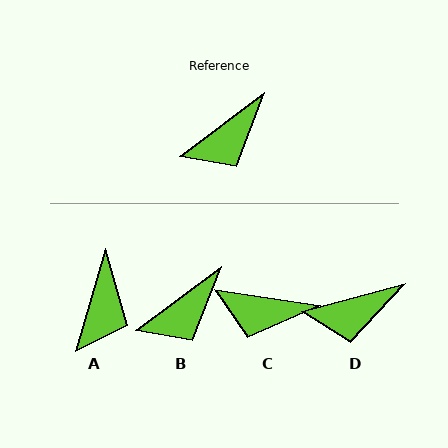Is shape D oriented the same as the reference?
No, it is off by about 22 degrees.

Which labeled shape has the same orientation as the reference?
B.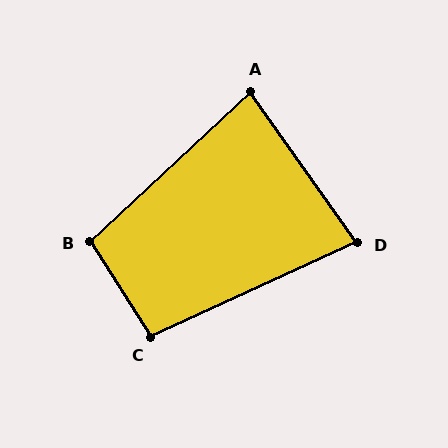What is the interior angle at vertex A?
Approximately 82 degrees (acute).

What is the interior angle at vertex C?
Approximately 98 degrees (obtuse).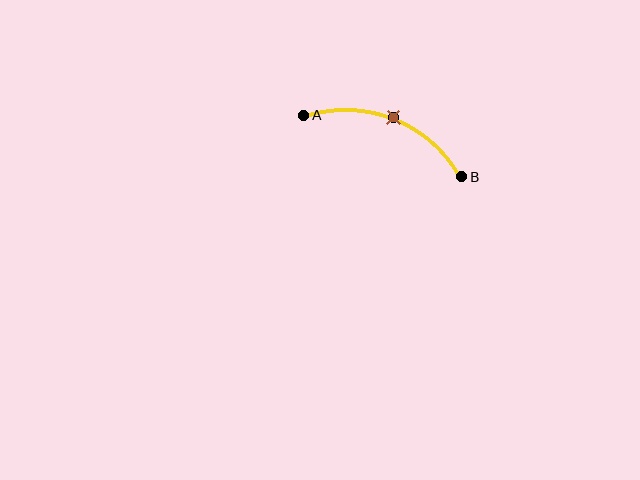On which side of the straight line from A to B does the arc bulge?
The arc bulges above the straight line connecting A and B.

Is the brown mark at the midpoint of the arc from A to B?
Yes. The brown mark lies on the arc at equal arc-length from both A and B — it is the arc midpoint.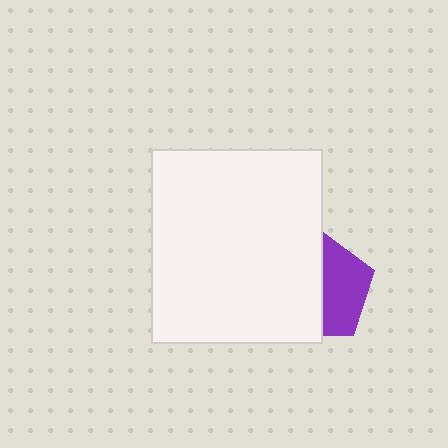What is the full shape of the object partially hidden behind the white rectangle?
The partially hidden object is a purple pentagon.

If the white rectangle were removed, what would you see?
You would see the complete purple pentagon.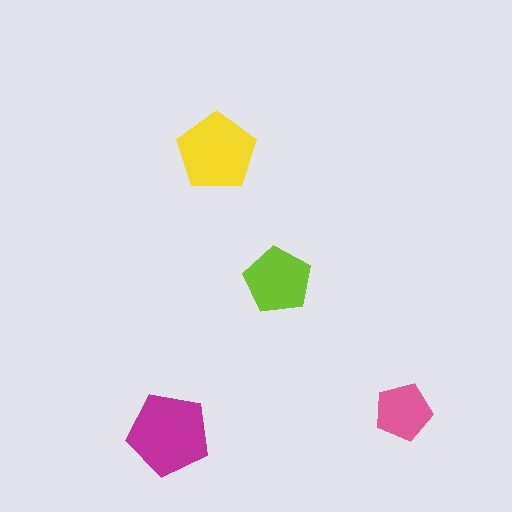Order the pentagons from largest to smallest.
the magenta one, the yellow one, the lime one, the pink one.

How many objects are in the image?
There are 4 objects in the image.